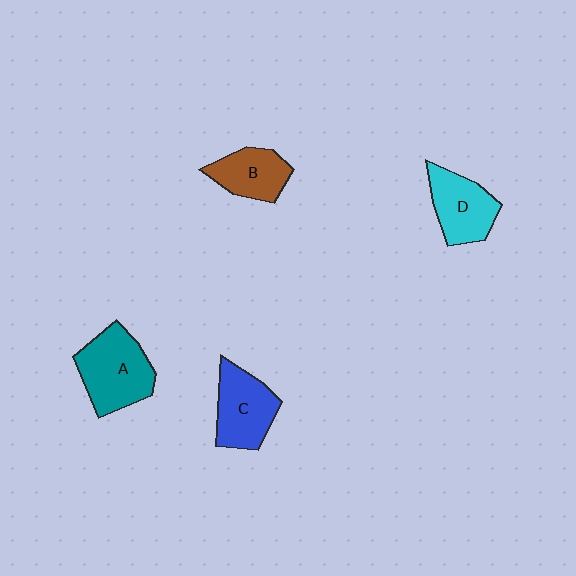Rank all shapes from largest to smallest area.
From largest to smallest: A (teal), C (blue), D (cyan), B (brown).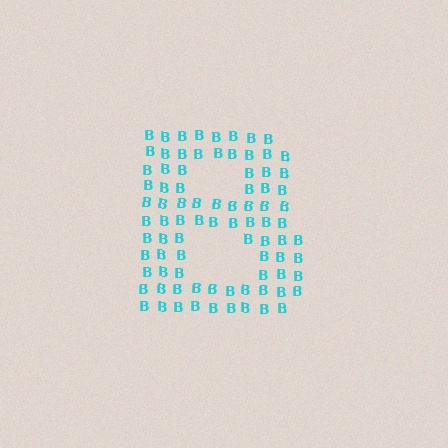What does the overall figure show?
The overall figure shows the letter B.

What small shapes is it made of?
It is made of small letter B's.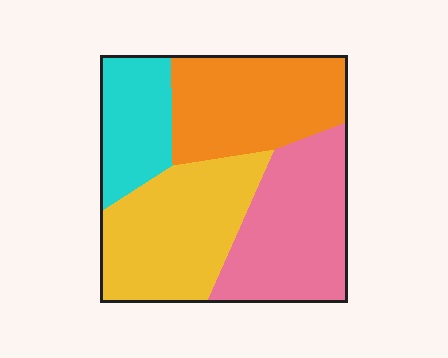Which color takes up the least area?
Cyan, at roughly 15%.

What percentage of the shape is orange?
Orange takes up about one quarter (1/4) of the shape.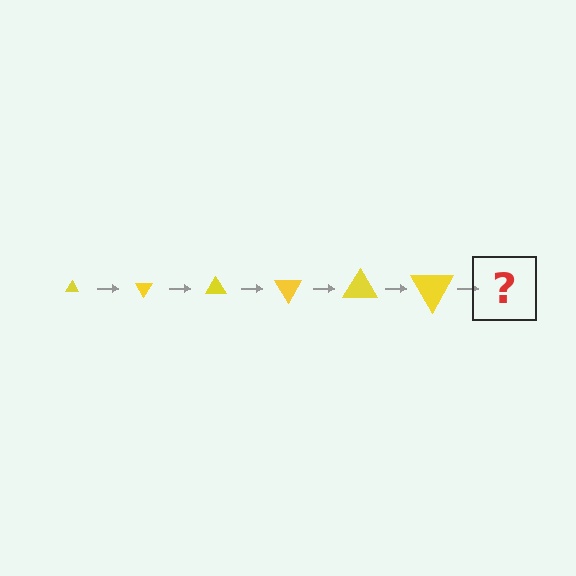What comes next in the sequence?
The next element should be a triangle, larger than the previous one and rotated 360 degrees from the start.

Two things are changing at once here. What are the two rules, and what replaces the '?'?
The two rules are that the triangle grows larger each step and it rotates 60 degrees each step. The '?' should be a triangle, larger than the previous one and rotated 360 degrees from the start.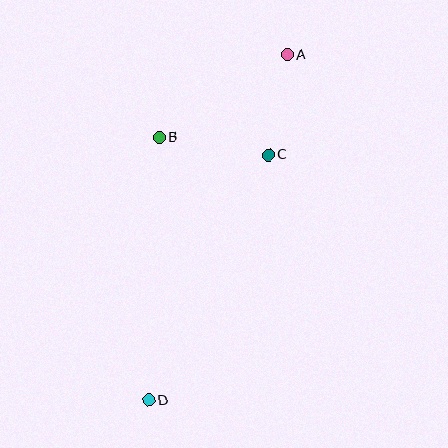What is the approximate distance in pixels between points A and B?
The distance between A and B is approximately 152 pixels.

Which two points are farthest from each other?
Points A and D are farthest from each other.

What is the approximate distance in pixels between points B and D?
The distance between B and D is approximately 263 pixels.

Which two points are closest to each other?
Points A and C are closest to each other.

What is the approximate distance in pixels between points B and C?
The distance between B and C is approximately 110 pixels.